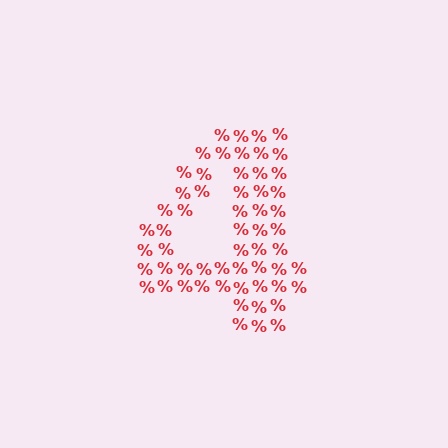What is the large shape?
The large shape is the digit 4.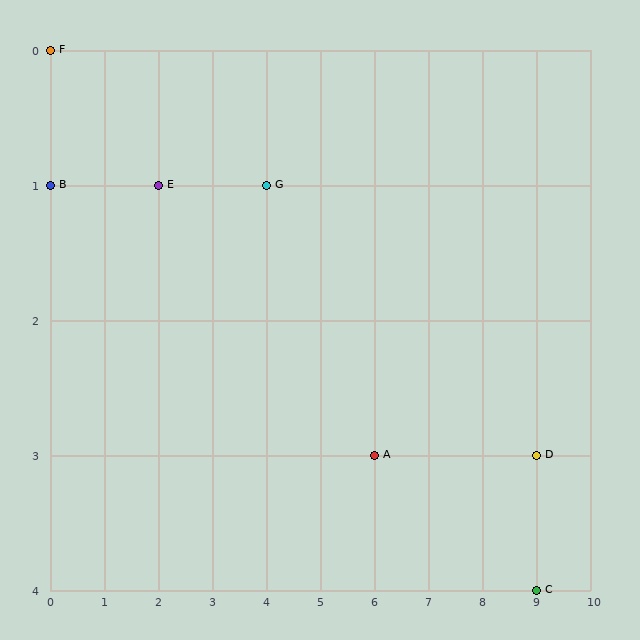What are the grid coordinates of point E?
Point E is at grid coordinates (2, 1).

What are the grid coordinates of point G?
Point G is at grid coordinates (4, 1).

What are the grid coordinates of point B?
Point B is at grid coordinates (0, 1).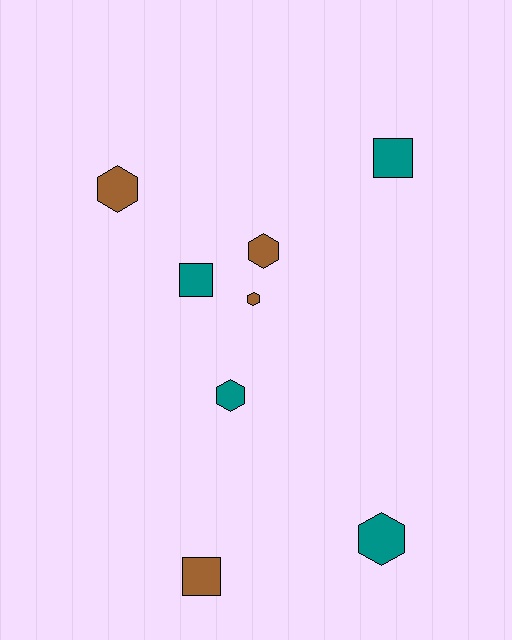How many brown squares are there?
There is 1 brown square.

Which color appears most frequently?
Brown, with 4 objects.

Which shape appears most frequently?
Hexagon, with 5 objects.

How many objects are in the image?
There are 8 objects.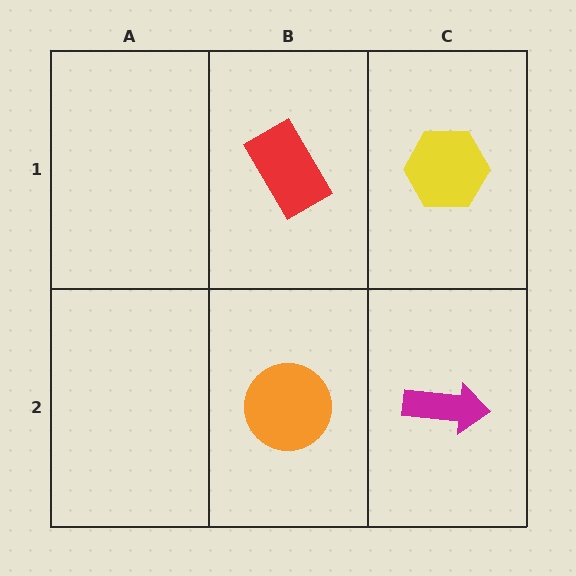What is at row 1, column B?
A red rectangle.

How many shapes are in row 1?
2 shapes.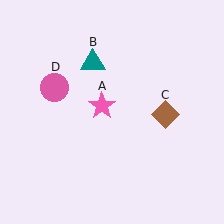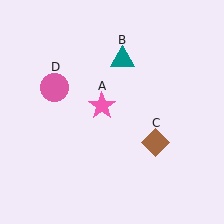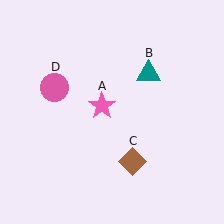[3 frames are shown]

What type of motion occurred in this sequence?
The teal triangle (object B), brown diamond (object C) rotated clockwise around the center of the scene.